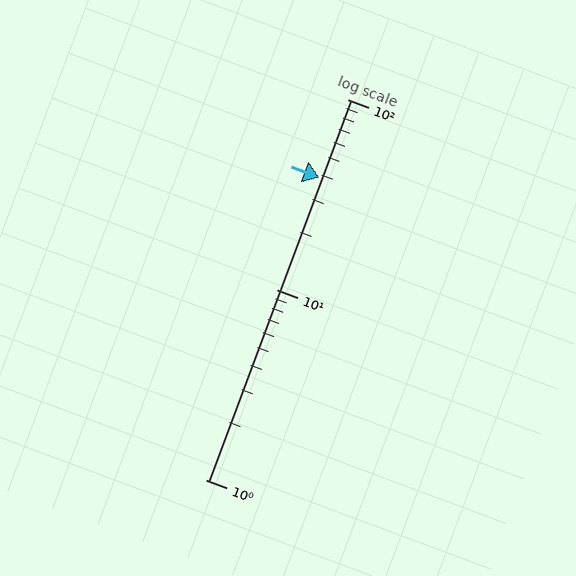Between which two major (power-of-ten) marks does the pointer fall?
The pointer is between 10 and 100.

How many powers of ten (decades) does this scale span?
The scale spans 2 decades, from 1 to 100.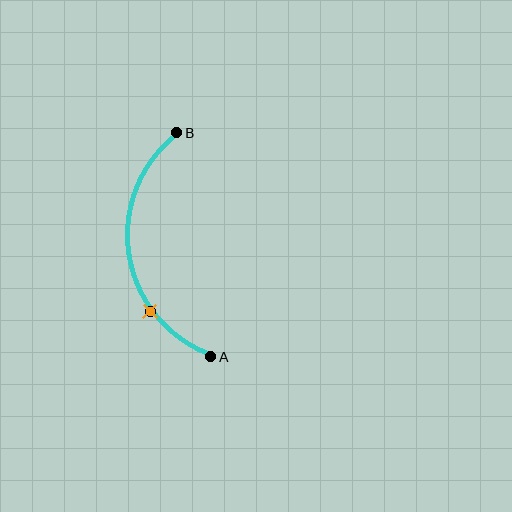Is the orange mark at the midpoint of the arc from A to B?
No. The orange mark lies on the arc but is closer to endpoint A. The arc midpoint would be at the point on the curve equidistant along the arc from both A and B.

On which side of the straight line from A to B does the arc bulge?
The arc bulges to the left of the straight line connecting A and B.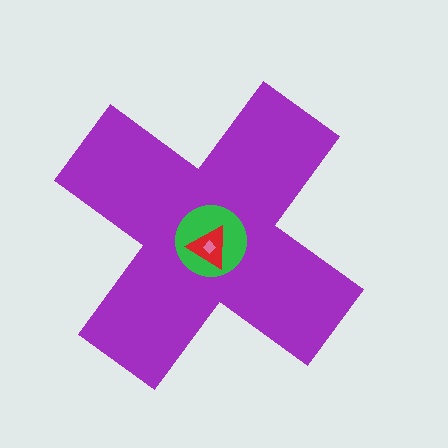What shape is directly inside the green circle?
The red triangle.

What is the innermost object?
The pink diamond.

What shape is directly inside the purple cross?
The green circle.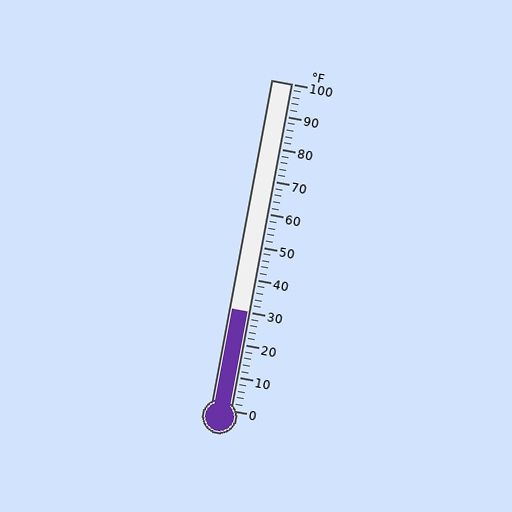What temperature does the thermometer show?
The thermometer shows approximately 30°F.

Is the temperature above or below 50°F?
The temperature is below 50°F.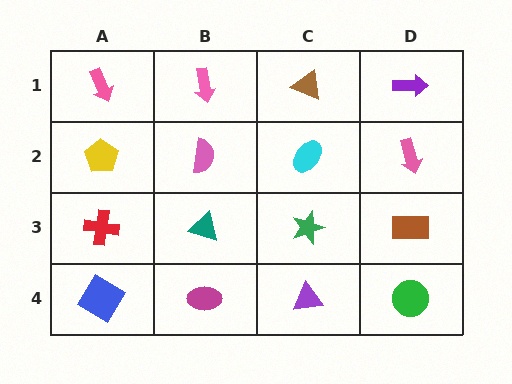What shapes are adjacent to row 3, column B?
A pink semicircle (row 2, column B), a magenta ellipse (row 4, column B), a red cross (row 3, column A), a green star (row 3, column C).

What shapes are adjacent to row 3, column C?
A cyan ellipse (row 2, column C), a purple triangle (row 4, column C), a teal triangle (row 3, column B), a brown rectangle (row 3, column D).